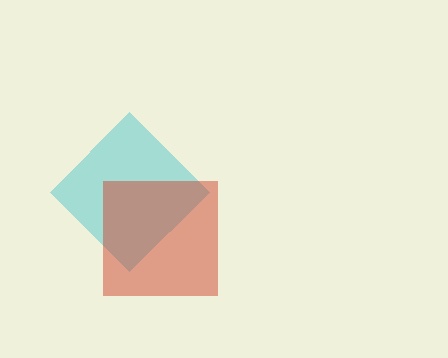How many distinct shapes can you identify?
There are 2 distinct shapes: a cyan diamond, a red square.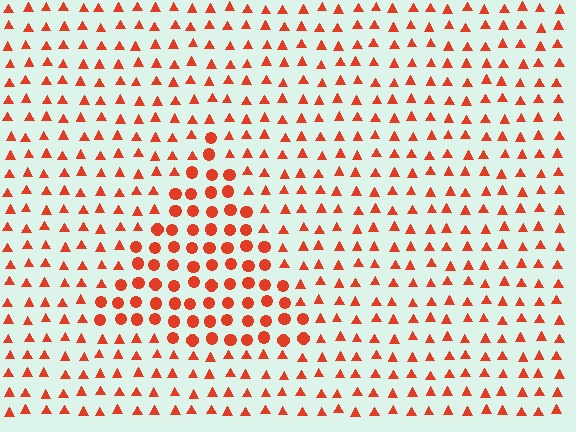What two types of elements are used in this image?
The image uses circles inside the triangle region and triangles outside it.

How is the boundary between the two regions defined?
The boundary is defined by a change in element shape: circles inside vs. triangles outside. All elements share the same color and spacing.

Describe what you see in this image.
The image is filled with small red elements arranged in a uniform grid. A triangle-shaped region contains circles, while the surrounding area contains triangles. The boundary is defined purely by the change in element shape.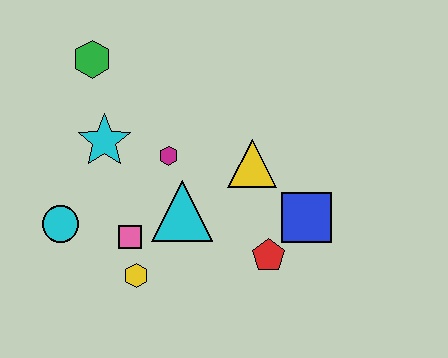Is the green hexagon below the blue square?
No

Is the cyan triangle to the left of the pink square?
No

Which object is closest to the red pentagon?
The blue square is closest to the red pentagon.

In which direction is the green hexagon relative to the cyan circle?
The green hexagon is above the cyan circle.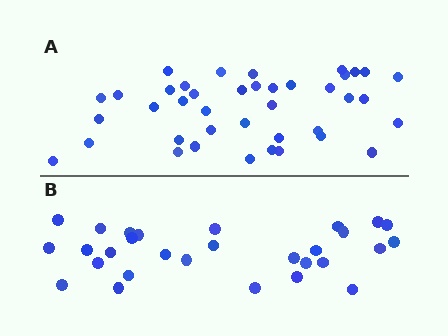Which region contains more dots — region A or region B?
Region A (the top region) has more dots.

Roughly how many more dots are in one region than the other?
Region A has roughly 12 or so more dots than region B.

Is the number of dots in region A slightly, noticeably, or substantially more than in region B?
Region A has noticeably more, but not dramatically so. The ratio is roughly 1.4 to 1.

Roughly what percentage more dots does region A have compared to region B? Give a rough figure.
About 40% more.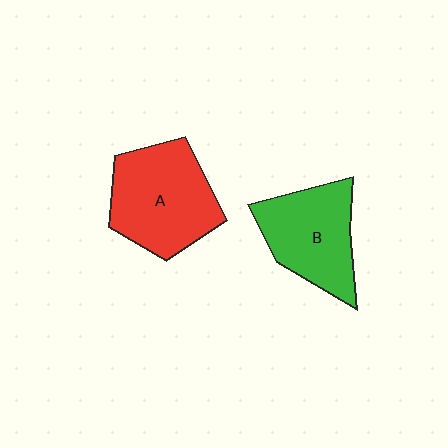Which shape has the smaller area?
Shape B (green).